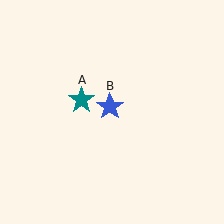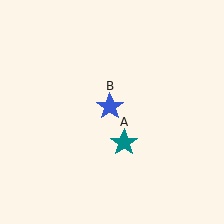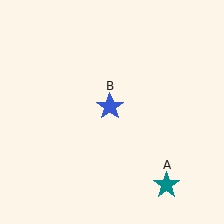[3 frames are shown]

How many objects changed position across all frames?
1 object changed position: teal star (object A).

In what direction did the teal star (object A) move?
The teal star (object A) moved down and to the right.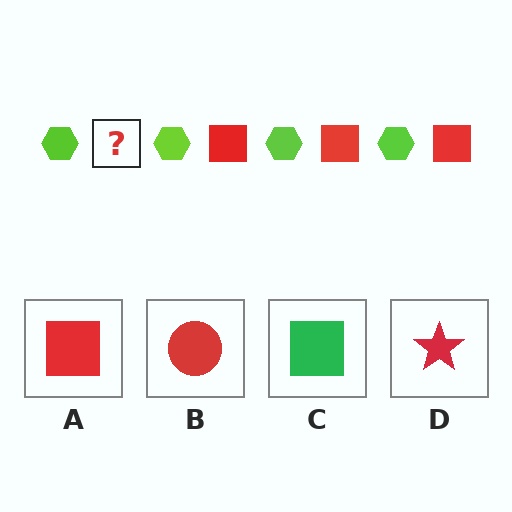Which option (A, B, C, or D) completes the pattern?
A.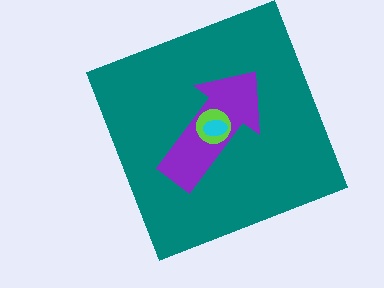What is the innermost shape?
The cyan ellipse.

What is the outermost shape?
The teal square.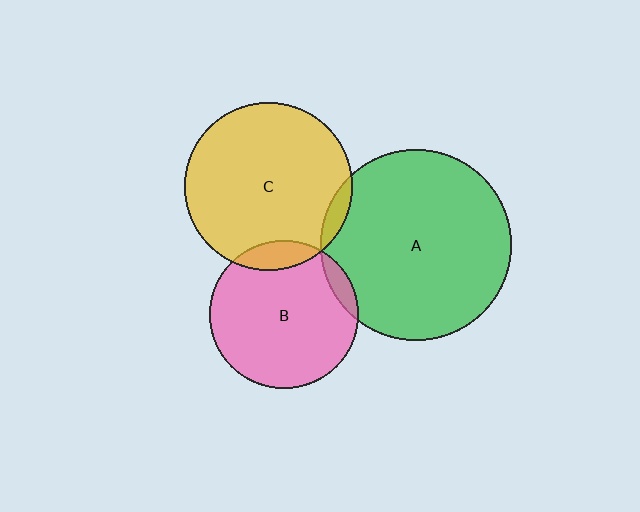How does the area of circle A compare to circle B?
Approximately 1.7 times.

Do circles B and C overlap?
Yes.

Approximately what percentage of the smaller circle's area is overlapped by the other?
Approximately 10%.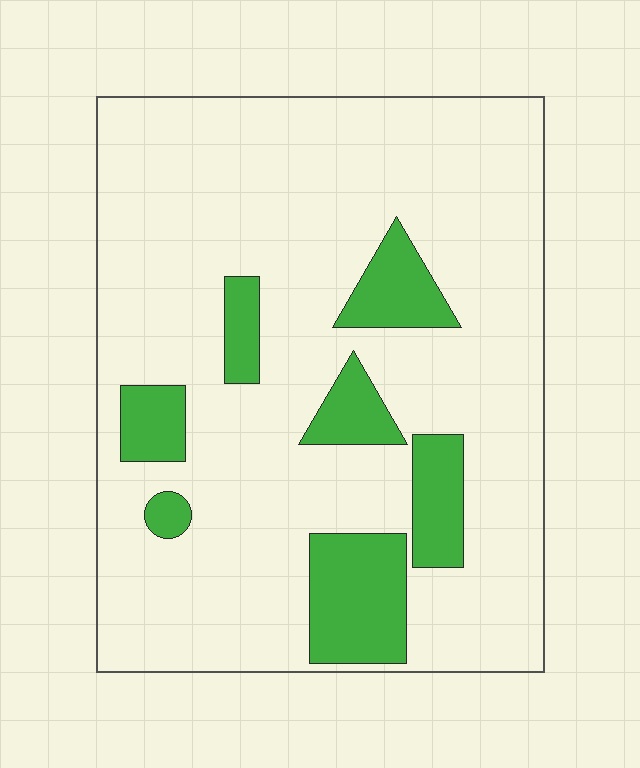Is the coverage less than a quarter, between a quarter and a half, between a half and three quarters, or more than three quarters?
Less than a quarter.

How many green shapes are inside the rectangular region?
7.